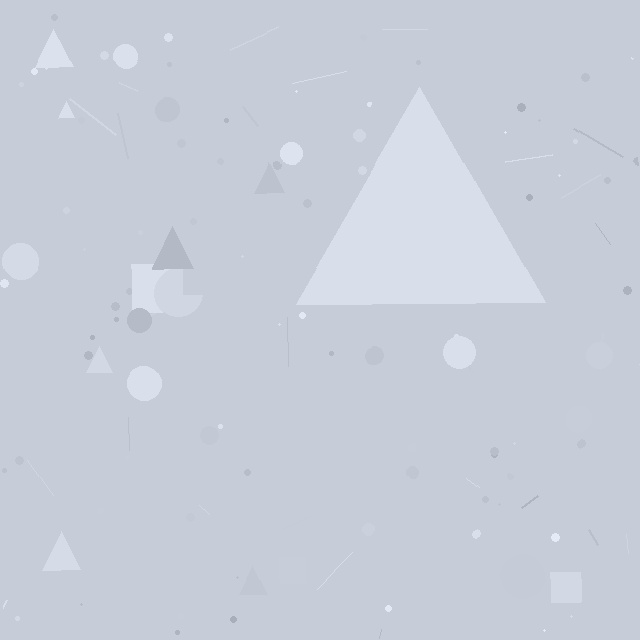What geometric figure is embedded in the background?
A triangle is embedded in the background.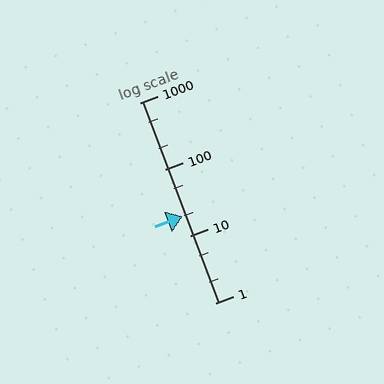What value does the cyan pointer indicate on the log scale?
The pointer indicates approximately 20.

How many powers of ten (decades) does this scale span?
The scale spans 3 decades, from 1 to 1000.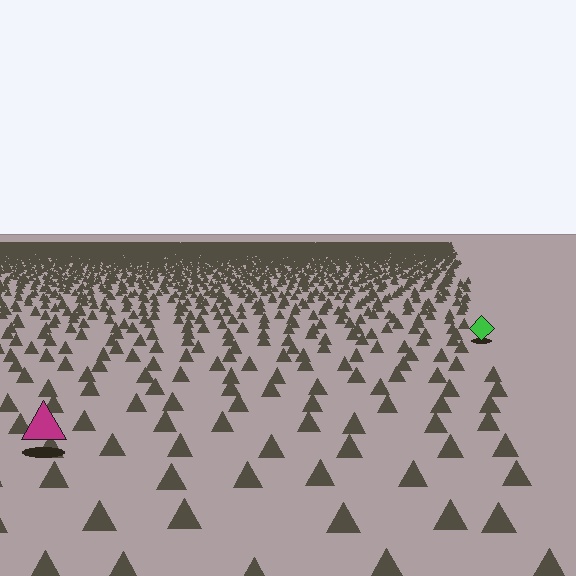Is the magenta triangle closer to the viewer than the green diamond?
Yes. The magenta triangle is closer — you can tell from the texture gradient: the ground texture is coarser near it.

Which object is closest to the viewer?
The magenta triangle is closest. The texture marks near it are larger and more spread out.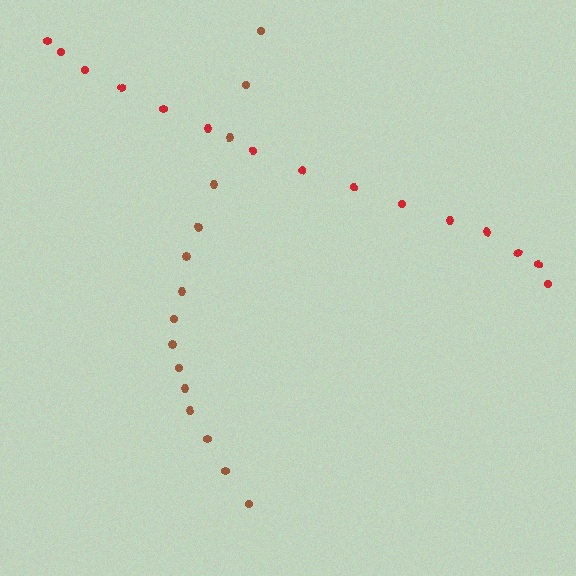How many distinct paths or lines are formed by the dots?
There are 2 distinct paths.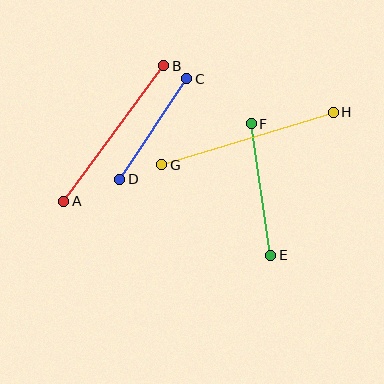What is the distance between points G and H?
The distance is approximately 180 pixels.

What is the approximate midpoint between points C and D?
The midpoint is at approximately (153, 129) pixels.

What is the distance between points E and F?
The distance is approximately 133 pixels.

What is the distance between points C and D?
The distance is approximately 121 pixels.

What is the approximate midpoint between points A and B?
The midpoint is at approximately (114, 133) pixels.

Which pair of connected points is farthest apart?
Points G and H are farthest apart.